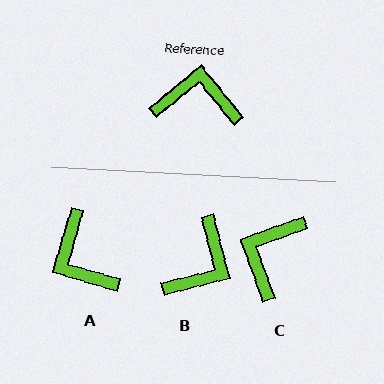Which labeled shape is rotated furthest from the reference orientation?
A, about 125 degrees away.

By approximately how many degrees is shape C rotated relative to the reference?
Approximately 71 degrees counter-clockwise.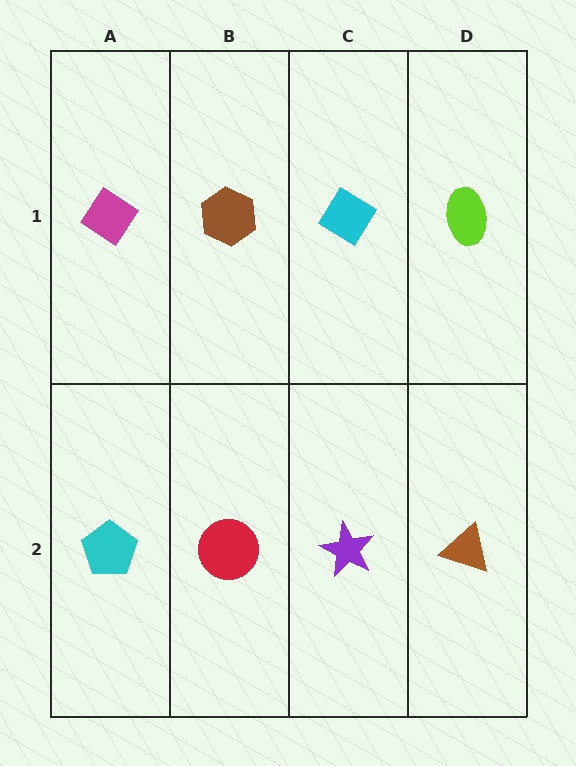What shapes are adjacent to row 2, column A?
A magenta diamond (row 1, column A), a red circle (row 2, column B).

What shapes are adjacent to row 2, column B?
A brown hexagon (row 1, column B), a cyan pentagon (row 2, column A), a purple star (row 2, column C).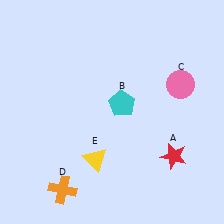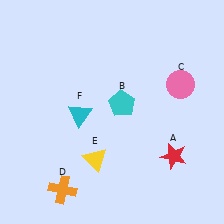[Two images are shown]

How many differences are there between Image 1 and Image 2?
There is 1 difference between the two images.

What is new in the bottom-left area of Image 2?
A cyan triangle (F) was added in the bottom-left area of Image 2.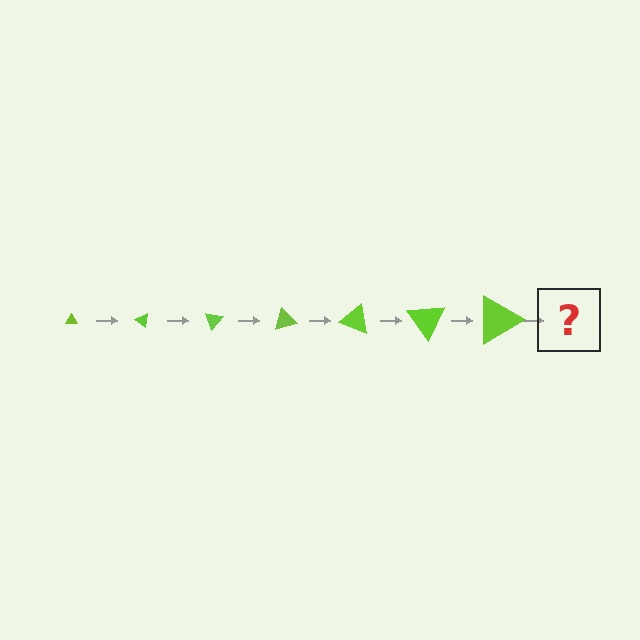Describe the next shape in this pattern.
It should be a triangle, larger than the previous one and rotated 245 degrees from the start.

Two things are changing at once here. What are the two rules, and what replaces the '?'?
The two rules are that the triangle grows larger each step and it rotates 35 degrees each step. The '?' should be a triangle, larger than the previous one and rotated 245 degrees from the start.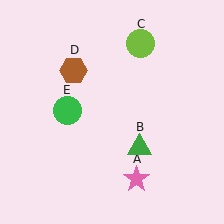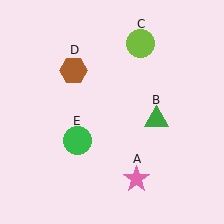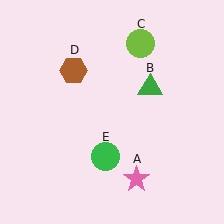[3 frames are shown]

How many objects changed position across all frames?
2 objects changed position: green triangle (object B), green circle (object E).